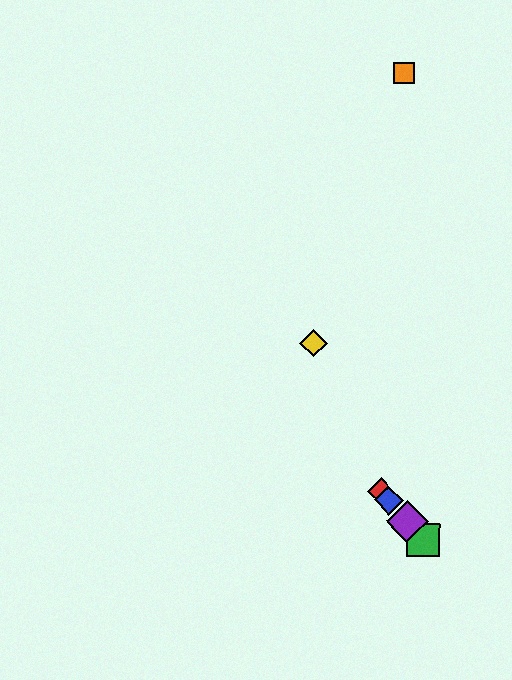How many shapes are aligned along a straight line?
4 shapes (the red diamond, the blue diamond, the green square, the purple diamond) are aligned along a straight line.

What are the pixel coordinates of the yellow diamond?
The yellow diamond is at (313, 343).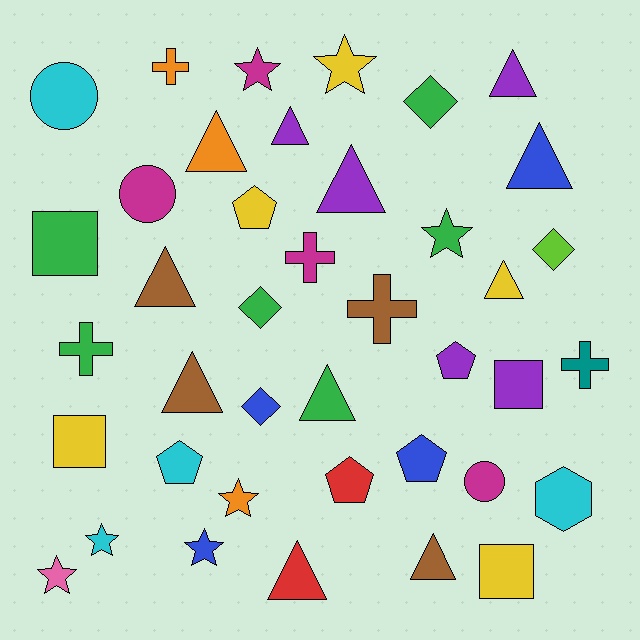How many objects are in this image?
There are 40 objects.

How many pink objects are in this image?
There is 1 pink object.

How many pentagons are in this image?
There are 5 pentagons.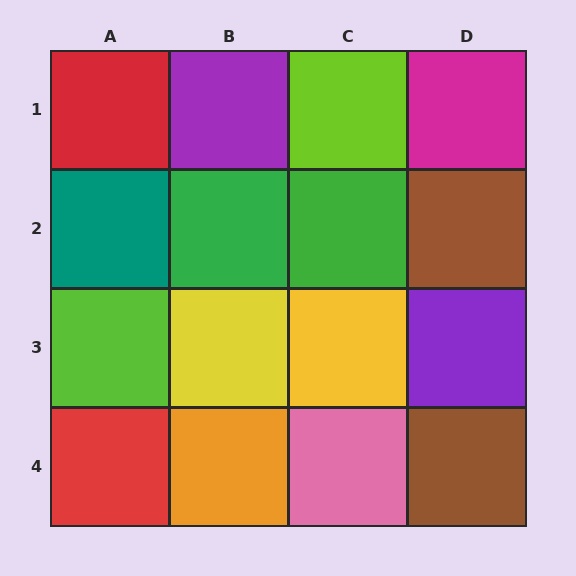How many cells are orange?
1 cell is orange.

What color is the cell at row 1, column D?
Magenta.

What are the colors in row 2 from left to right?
Teal, green, green, brown.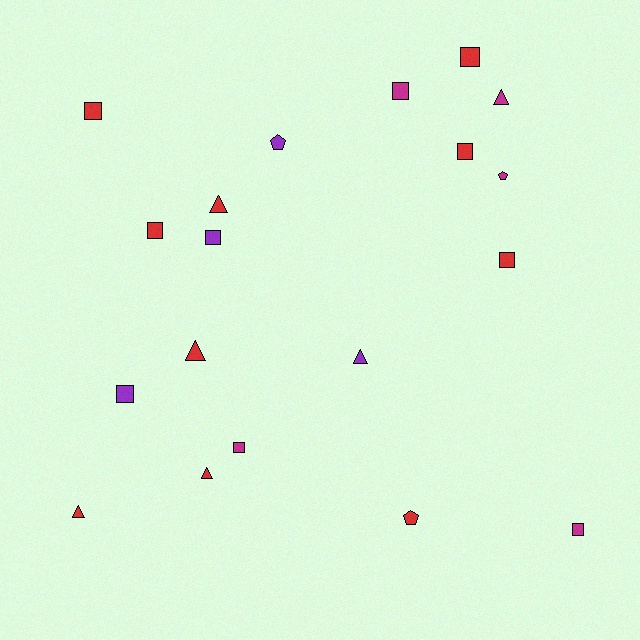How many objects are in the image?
There are 19 objects.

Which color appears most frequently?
Red, with 10 objects.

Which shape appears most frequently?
Square, with 10 objects.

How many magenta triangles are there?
There is 1 magenta triangle.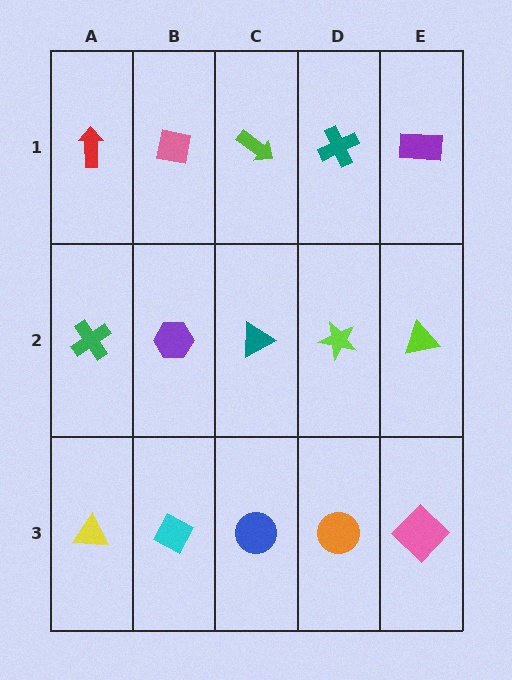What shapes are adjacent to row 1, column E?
A lime triangle (row 2, column E), a teal cross (row 1, column D).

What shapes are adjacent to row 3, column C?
A teal triangle (row 2, column C), a cyan diamond (row 3, column B), an orange circle (row 3, column D).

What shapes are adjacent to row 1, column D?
A lime star (row 2, column D), a lime arrow (row 1, column C), a purple rectangle (row 1, column E).